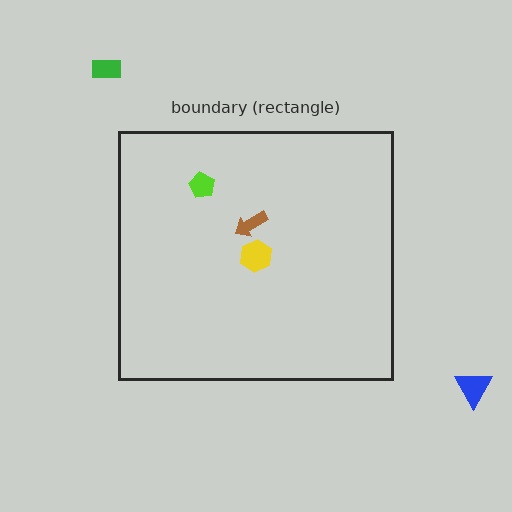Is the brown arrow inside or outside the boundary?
Inside.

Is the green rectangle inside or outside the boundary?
Outside.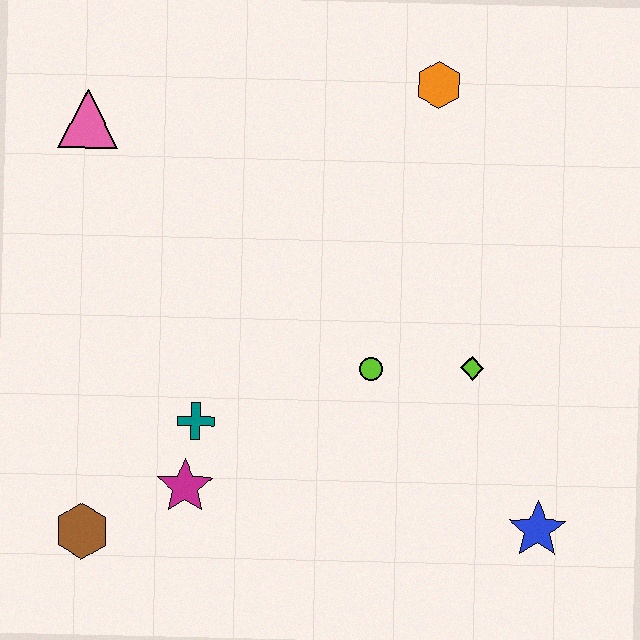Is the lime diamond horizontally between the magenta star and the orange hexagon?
No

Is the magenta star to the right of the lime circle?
No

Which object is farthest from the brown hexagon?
The orange hexagon is farthest from the brown hexagon.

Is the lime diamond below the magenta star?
No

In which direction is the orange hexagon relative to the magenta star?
The orange hexagon is above the magenta star.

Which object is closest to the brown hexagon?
The magenta star is closest to the brown hexagon.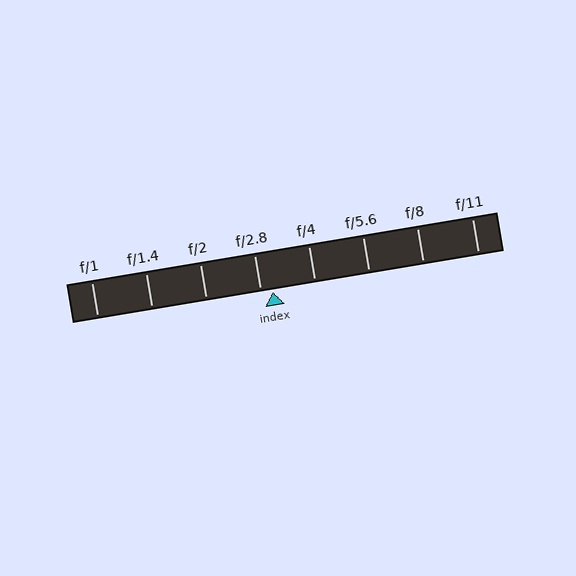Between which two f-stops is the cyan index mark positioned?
The index mark is between f/2.8 and f/4.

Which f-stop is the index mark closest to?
The index mark is closest to f/2.8.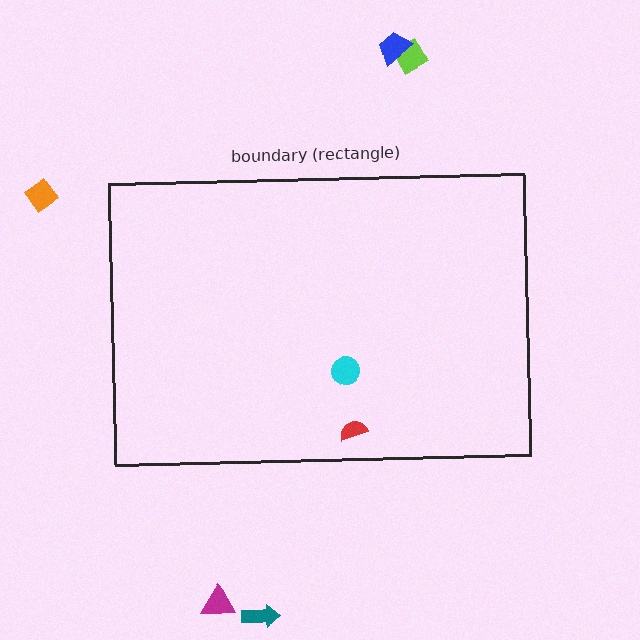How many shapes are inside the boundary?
2 inside, 5 outside.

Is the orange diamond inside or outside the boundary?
Outside.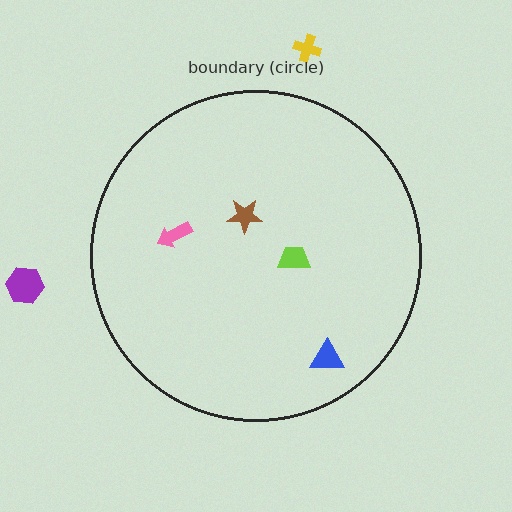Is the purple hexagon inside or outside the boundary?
Outside.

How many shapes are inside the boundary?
4 inside, 2 outside.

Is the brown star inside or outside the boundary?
Inside.